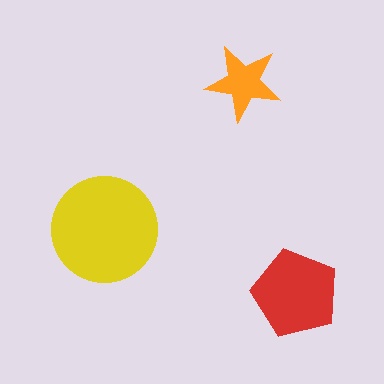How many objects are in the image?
There are 3 objects in the image.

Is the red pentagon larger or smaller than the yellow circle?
Smaller.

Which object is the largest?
The yellow circle.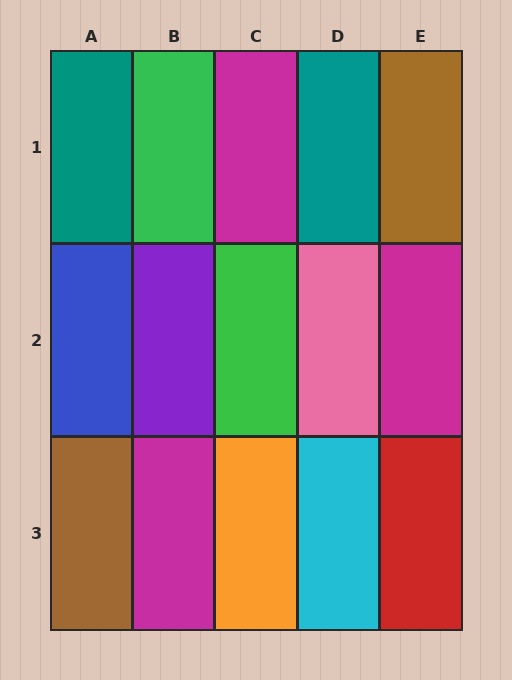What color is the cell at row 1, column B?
Green.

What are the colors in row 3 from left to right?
Brown, magenta, orange, cyan, red.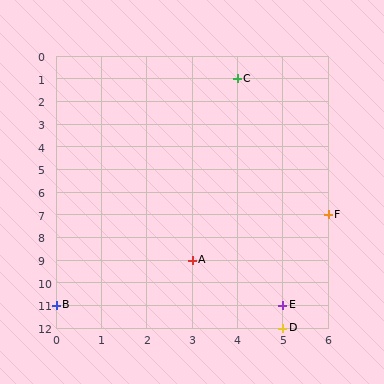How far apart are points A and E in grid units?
Points A and E are 2 columns and 2 rows apart (about 2.8 grid units diagonally).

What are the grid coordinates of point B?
Point B is at grid coordinates (0, 11).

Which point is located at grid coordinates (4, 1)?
Point C is at (4, 1).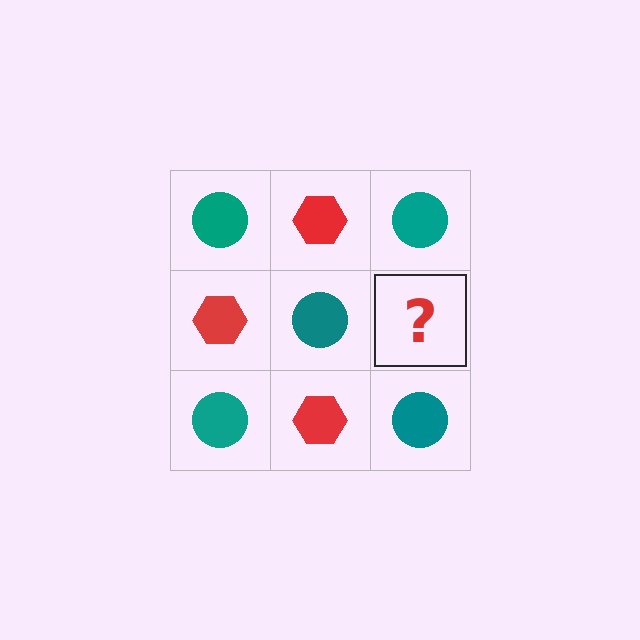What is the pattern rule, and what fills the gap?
The rule is that it alternates teal circle and red hexagon in a checkerboard pattern. The gap should be filled with a red hexagon.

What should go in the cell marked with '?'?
The missing cell should contain a red hexagon.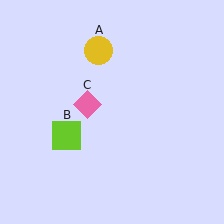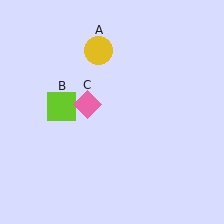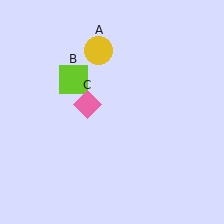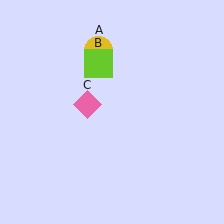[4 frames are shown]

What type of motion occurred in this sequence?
The lime square (object B) rotated clockwise around the center of the scene.